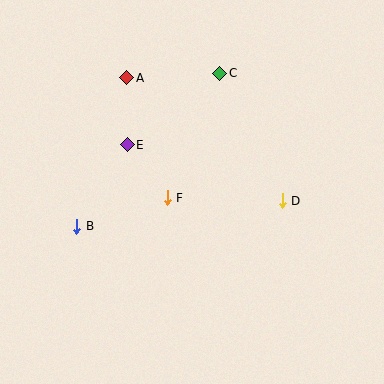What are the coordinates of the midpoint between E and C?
The midpoint between E and C is at (173, 109).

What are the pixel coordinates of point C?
Point C is at (220, 73).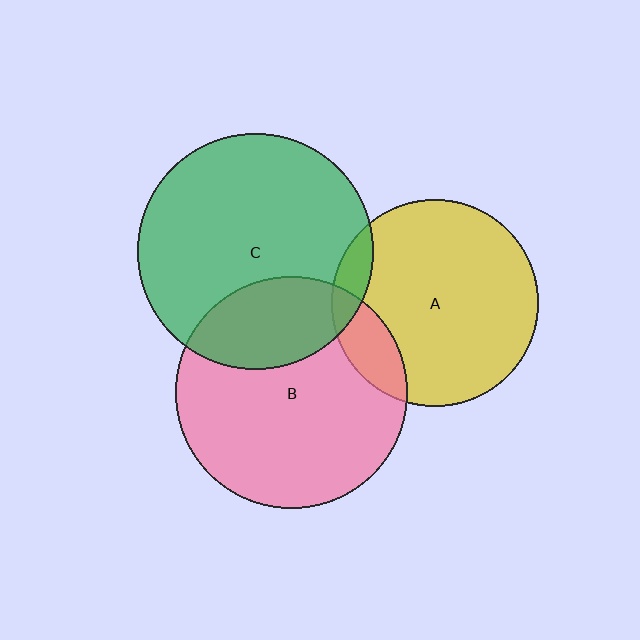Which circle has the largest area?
Circle C (green).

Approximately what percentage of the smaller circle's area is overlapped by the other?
Approximately 10%.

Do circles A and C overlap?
Yes.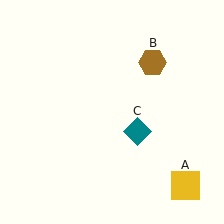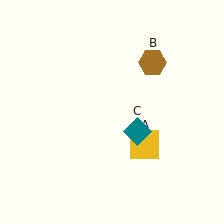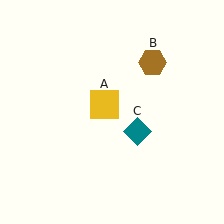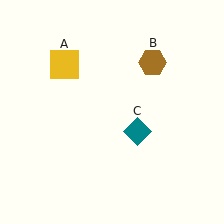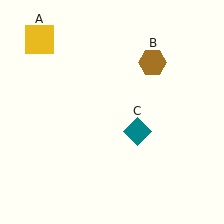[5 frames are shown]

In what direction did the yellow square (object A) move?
The yellow square (object A) moved up and to the left.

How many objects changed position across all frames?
1 object changed position: yellow square (object A).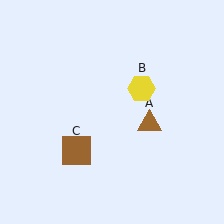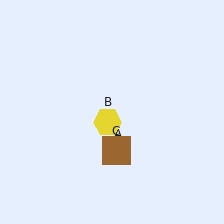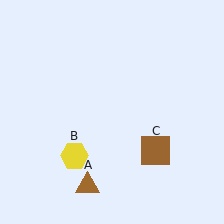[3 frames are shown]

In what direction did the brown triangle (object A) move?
The brown triangle (object A) moved down and to the left.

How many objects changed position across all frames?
3 objects changed position: brown triangle (object A), yellow hexagon (object B), brown square (object C).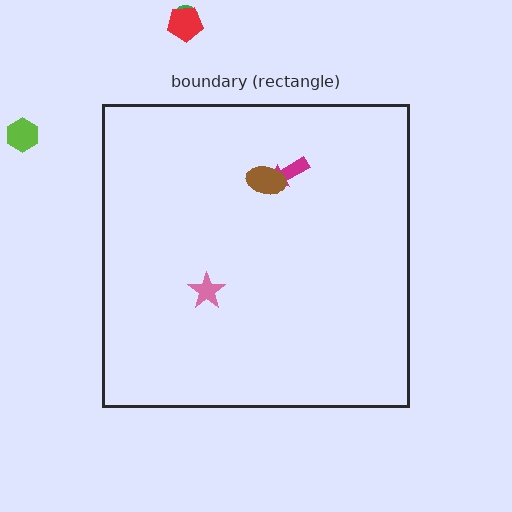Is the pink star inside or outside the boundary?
Inside.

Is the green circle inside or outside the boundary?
Outside.